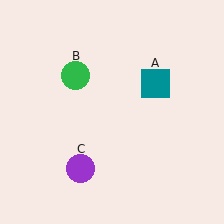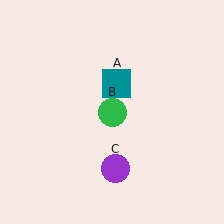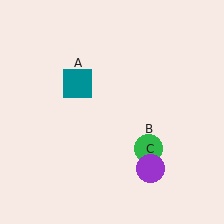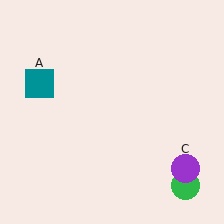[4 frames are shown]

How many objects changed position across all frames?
3 objects changed position: teal square (object A), green circle (object B), purple circle (object C).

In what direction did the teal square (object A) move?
The teal square (object A) moved left.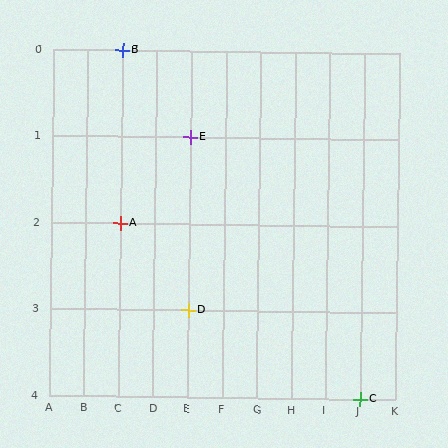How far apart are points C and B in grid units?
Points C and B are 7 columns and 4 rows apart (about 8.1 grid units diagonally).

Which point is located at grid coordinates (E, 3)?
Point D is at (E, 3).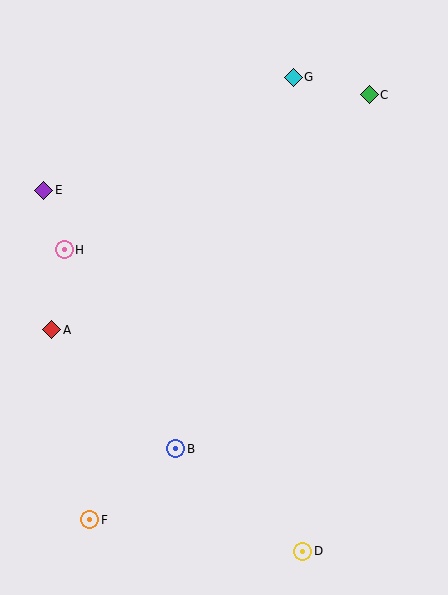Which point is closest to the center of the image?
Point B at (176, 449) is closest to the center.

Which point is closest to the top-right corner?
Point C is closest to the top-right corner.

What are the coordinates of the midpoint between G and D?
The midpoint between G and D is at (298, 314).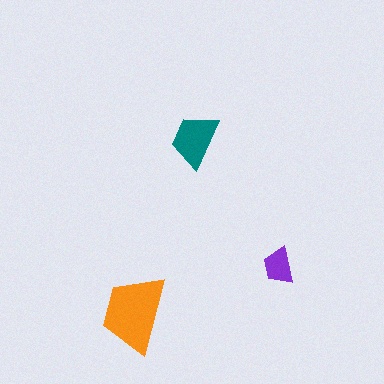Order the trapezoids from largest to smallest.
the orange one, the teal one, the purple one.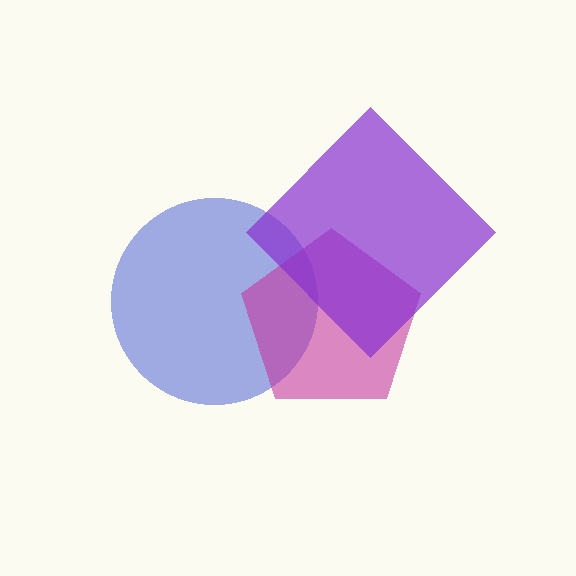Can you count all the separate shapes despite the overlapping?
Yes, there are 3 separate shapes.